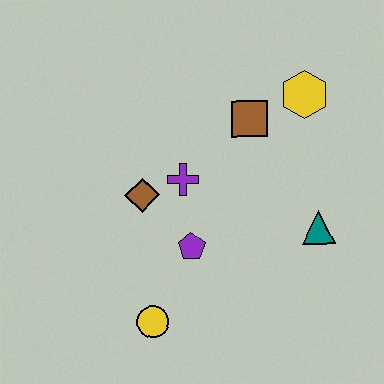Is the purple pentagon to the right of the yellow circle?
Yes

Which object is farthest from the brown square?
The yellow circle is farthest from the brown square.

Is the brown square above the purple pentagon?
Yes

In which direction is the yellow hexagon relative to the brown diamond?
The yellow hexagon is to the right of the brown diamond.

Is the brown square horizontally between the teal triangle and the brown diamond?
Yes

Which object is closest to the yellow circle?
The purple pentagon is closest to the yellow circle.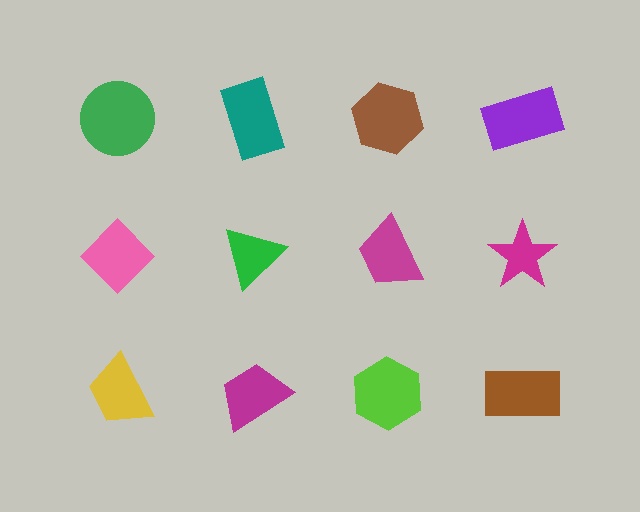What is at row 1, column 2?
A teal rectangle.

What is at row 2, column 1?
A pink diamond.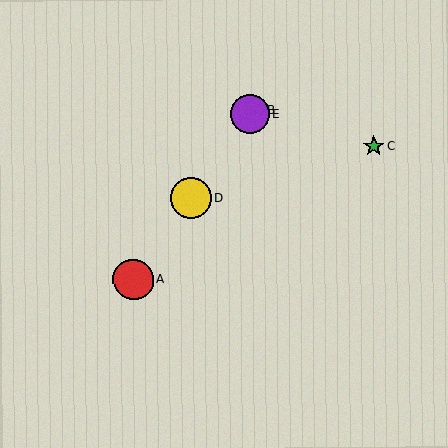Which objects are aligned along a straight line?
Objects A, B, D, E are aligned along a straight line.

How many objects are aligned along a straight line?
4 objects (A, B, D, E) are aligned along a straight line.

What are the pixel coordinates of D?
Object D is at (191, 198).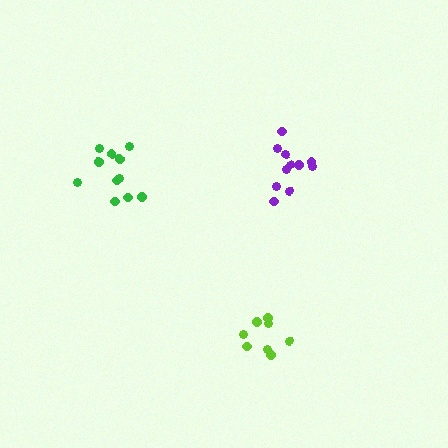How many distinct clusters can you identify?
There are 3 distinct clusters.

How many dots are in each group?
Group 1: 11 dots, Group 2: 8 dots, Group 3: 11 dots (30 total).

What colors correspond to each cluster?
The clusters are colored: green, lime, purple.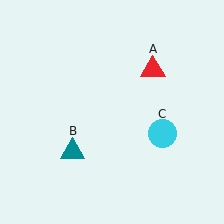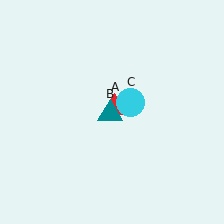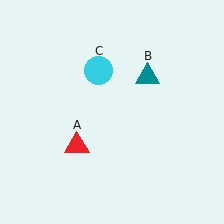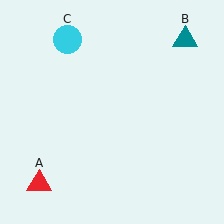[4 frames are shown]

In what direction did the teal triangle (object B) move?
The teal triangle (object B) moved up and to the right.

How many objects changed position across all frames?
3 objects changed position: red triangle (object A), teal triangle (object B), cyan circle (object C).